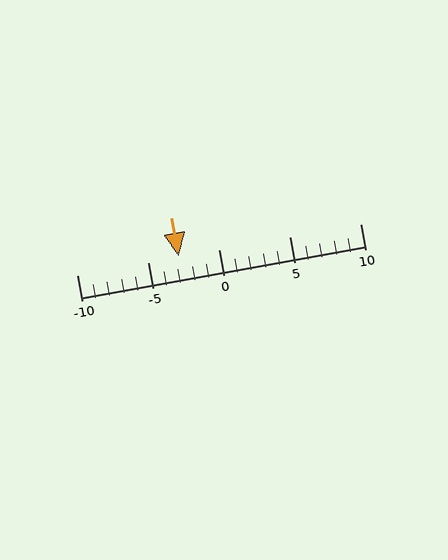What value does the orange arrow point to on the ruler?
The orange arrow points to approximately -3.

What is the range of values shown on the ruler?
The ruler shows values from -10 to 10.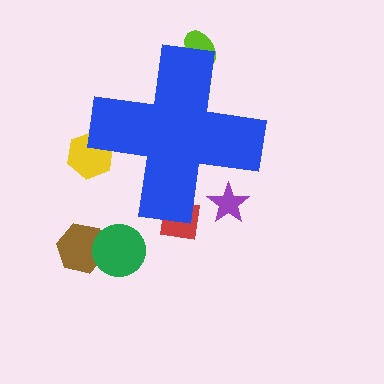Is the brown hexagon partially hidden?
No, the brown hexagon is fully visible.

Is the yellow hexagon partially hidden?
Yes, the yellow hexagon is partially hidden behind the blue cross.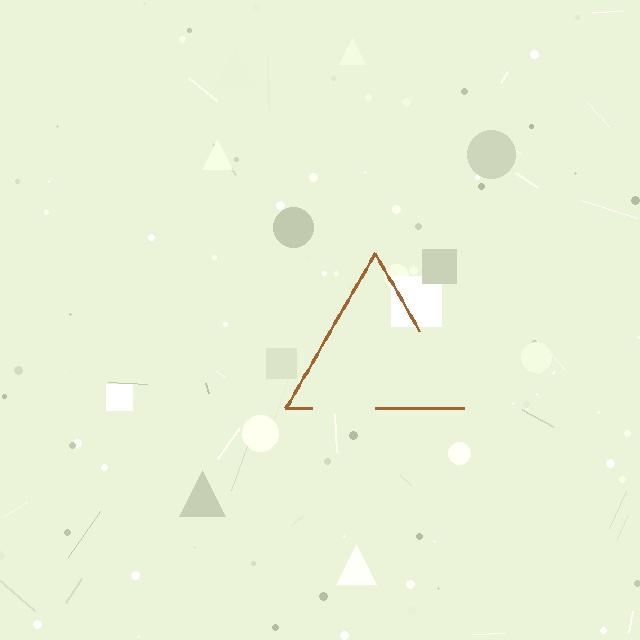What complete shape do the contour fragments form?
The contour fragments form a triangle.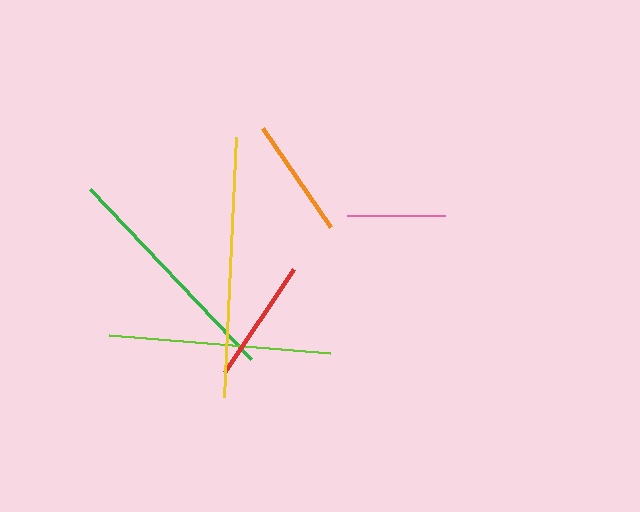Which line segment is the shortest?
The pink line is the shortest at approximately 98 pixels.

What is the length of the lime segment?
The lime segment is approximately 222 pixels long.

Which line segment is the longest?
The yellow line is the longest at approximately 260 pixels.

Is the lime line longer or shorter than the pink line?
The lime line is longer than the pink line.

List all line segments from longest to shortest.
From longest to shortest: yellow, green, lime, red, orange, pink.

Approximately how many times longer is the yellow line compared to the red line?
The yellow line is approximately 2.1 times the length of the red line.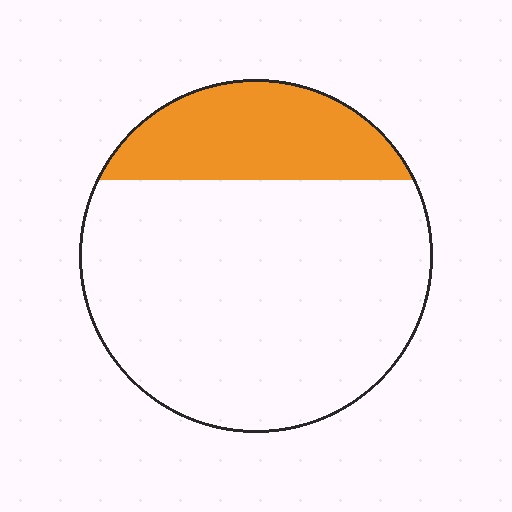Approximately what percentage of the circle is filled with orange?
Approximately 25%.